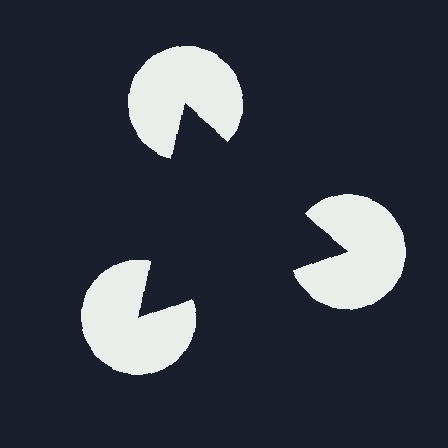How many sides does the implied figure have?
3 sides.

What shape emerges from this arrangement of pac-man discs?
An illusory triangle — its edges are inferred from the aligned wedge cuts in the pac-man discs, not physically drawn.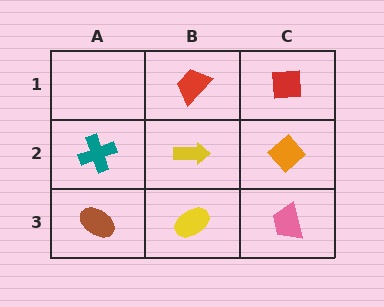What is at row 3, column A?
A brown ellipse.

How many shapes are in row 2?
3 shapes.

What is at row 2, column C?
An orange diamond.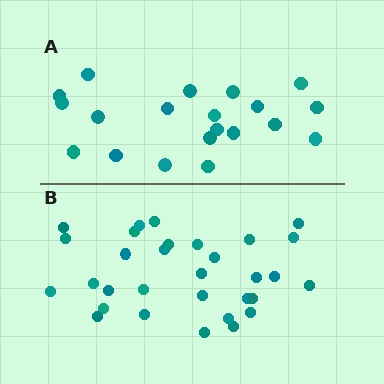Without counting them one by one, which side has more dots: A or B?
Region B (the bottom region) has more dots.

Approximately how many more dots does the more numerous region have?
Region B has roughly 12 or so more dots than region A.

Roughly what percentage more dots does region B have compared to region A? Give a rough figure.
About 55% more.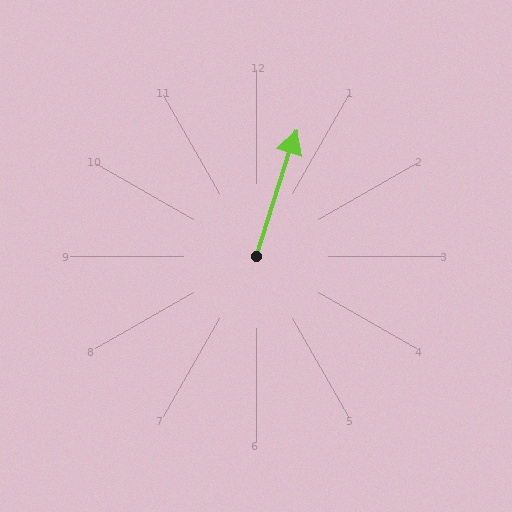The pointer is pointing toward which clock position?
Roughly 1 o'clock.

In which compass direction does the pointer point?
North.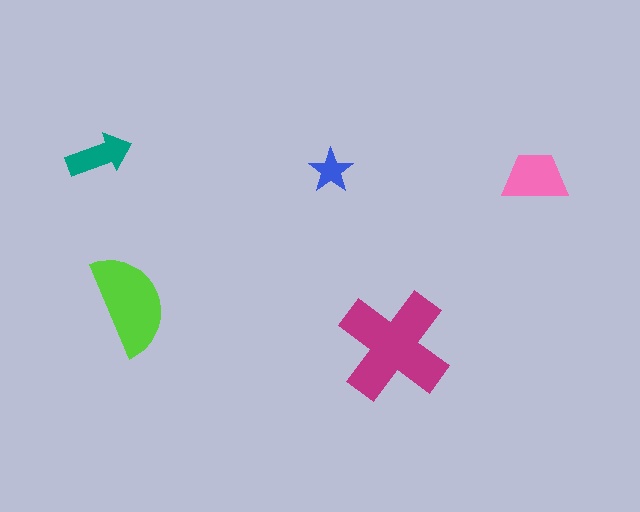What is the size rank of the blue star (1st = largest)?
5th.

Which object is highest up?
The teal arrow is topmost.